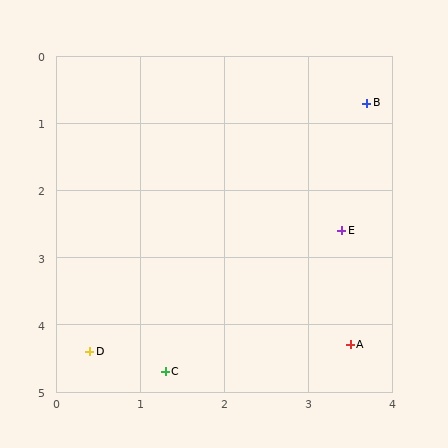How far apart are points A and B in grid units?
Points A and B are about 3.6 grid units apart.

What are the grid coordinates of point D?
Point D is at approximately (0.4, 4.4).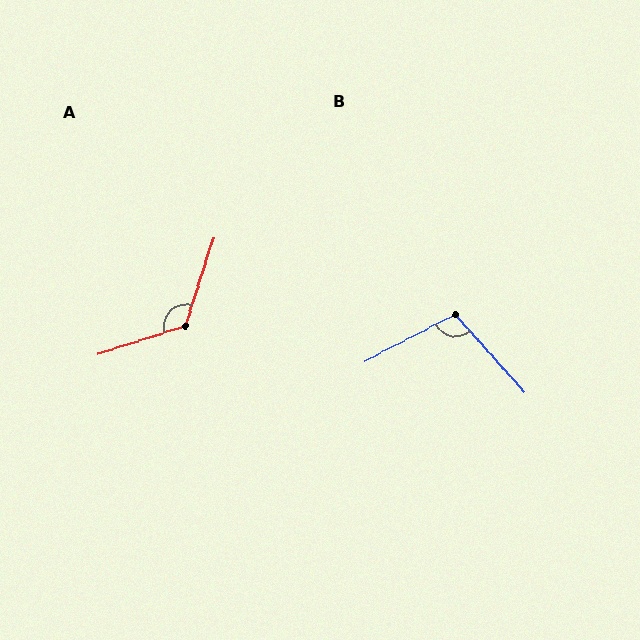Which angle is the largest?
A, at approximately 125 degrees.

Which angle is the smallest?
B, at approximately 104 degrees.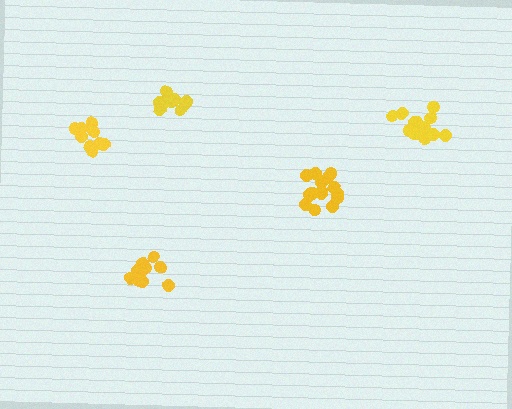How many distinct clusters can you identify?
There are 5 distinct clusters.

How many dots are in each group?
Group 1: 10 dots, Group 2: 15 dots, Group 3: 9 dots, Group 4: 15 dots, Group 5: 12 dots (61 total).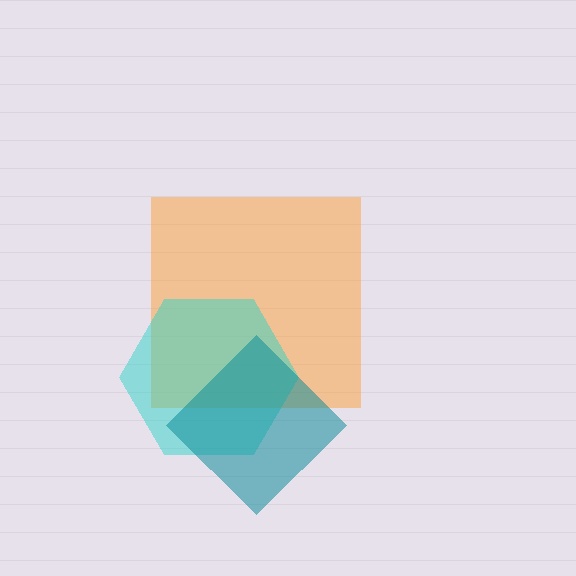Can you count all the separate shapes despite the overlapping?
Yes, there are 3 separate shapes.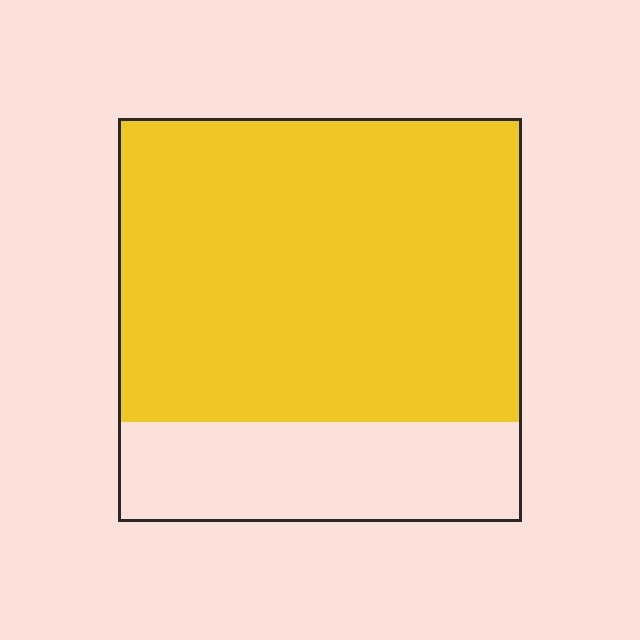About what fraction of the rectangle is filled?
About three quarters (3/4).